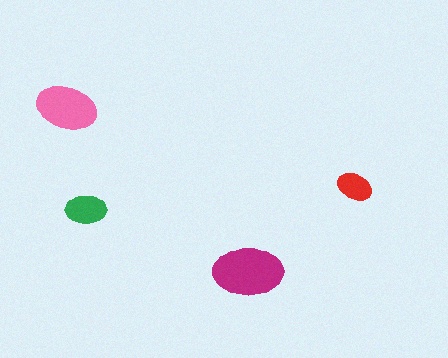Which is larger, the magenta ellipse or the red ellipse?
The magenta one.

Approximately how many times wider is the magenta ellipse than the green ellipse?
About 1.5 times wider.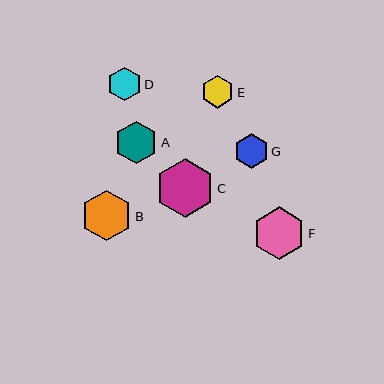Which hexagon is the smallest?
Hexagon E is the smallest with a size of approximately 33 pixels.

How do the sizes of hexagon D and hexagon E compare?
Hexagon D and hexagon E are approximately the same size.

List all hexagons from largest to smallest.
From largest to smallest: C, F, B, A, G, D, E.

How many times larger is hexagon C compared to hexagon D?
Hexagon C is approximately 1.7 times the size of hexagon D.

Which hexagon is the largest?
Hexagon C is the largest with a size of approximately 59 pixels.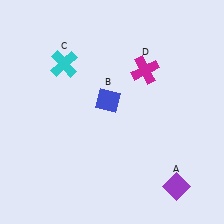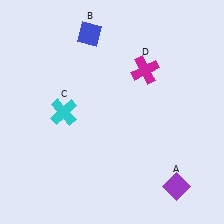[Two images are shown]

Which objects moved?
The objects that moved are: the blue diamond (B), the cyan cross (C).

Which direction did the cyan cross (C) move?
The cyan cross (C) moved down.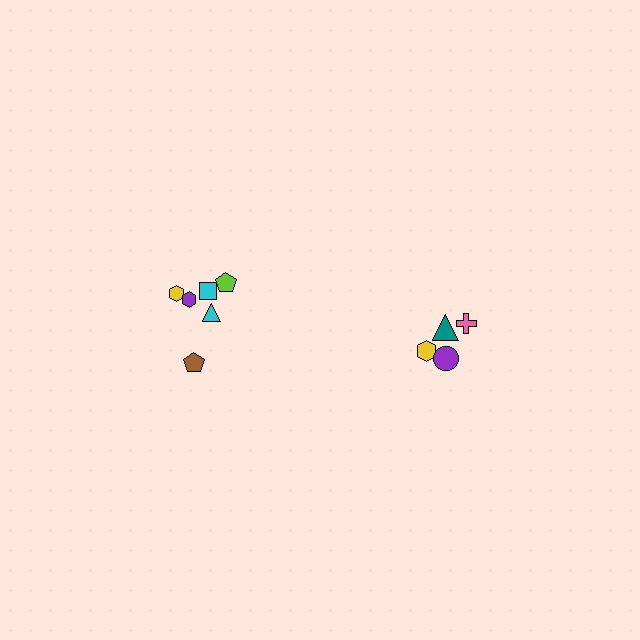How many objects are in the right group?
There are 4 objects.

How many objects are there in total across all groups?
There are 10 objects.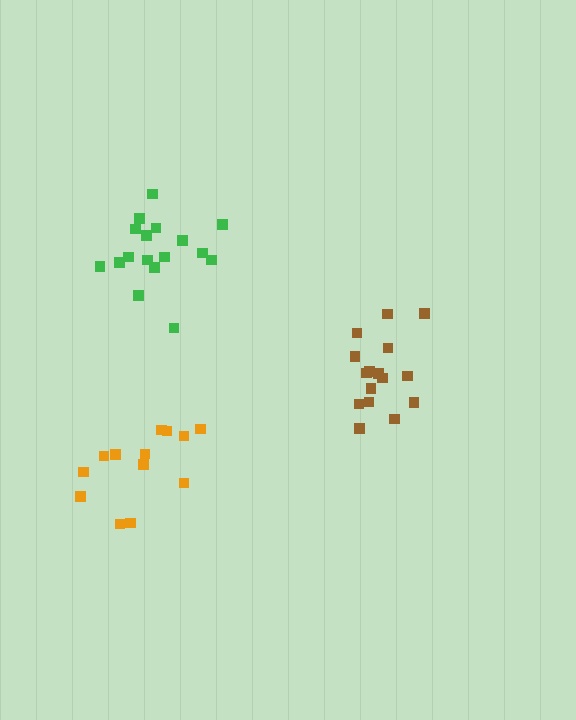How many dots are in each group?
Group 1: 13 dots, Group 2: 16 dots, Group 3: 17 dots (46 total).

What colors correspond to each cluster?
The clusters are colored: orange, brown, green.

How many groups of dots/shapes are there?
There are 3 groups.